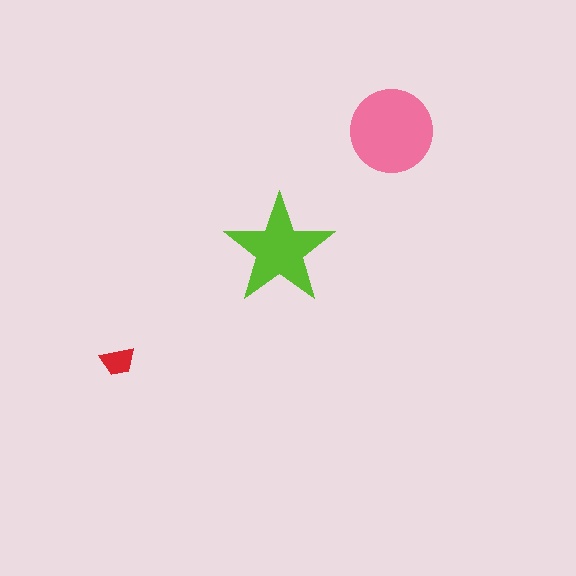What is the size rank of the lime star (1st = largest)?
2nd.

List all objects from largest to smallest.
The pink circle, the lime star, the red trapezoid.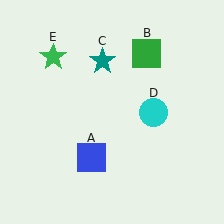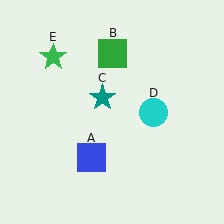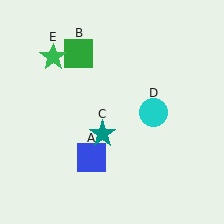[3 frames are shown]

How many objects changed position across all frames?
2 objects changed position: green square (object B), teal star (object C).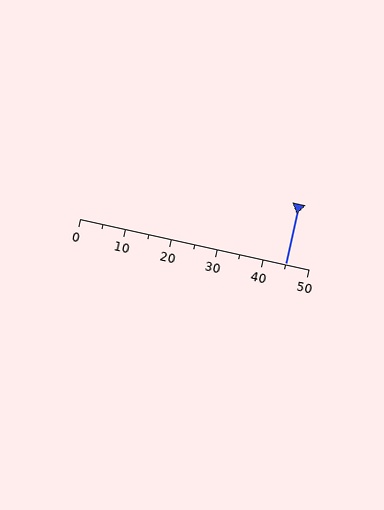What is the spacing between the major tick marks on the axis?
The major ticks are spaced 10 apart.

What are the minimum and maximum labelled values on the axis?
The axis runs from 0 to 50.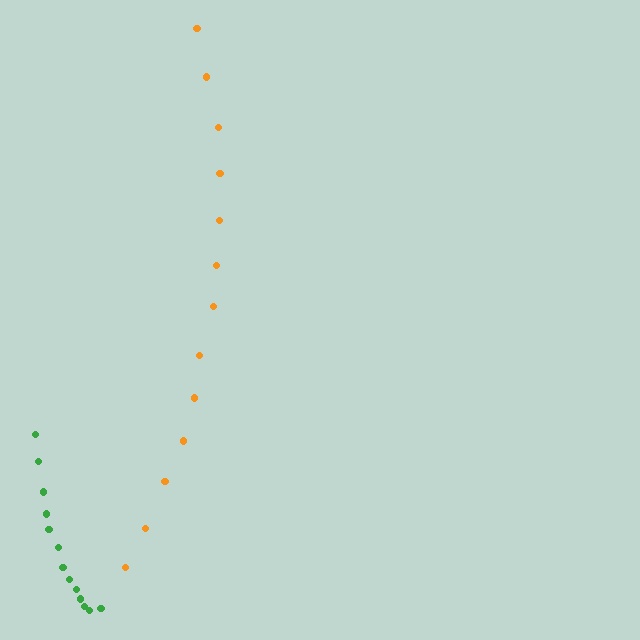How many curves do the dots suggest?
There are 2 distinct paths.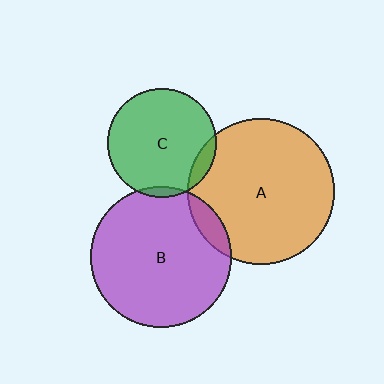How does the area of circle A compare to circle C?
Approximately 1.8 times.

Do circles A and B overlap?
Yes.